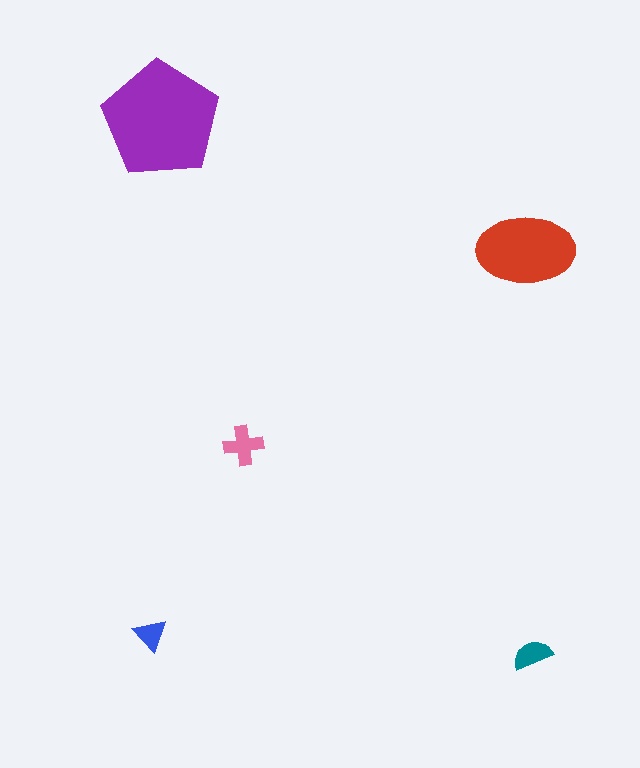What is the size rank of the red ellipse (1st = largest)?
2nd.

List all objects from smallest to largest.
The blue triangle, the teal semicircle, the pink cross, the red ellipse, the purple pentagon.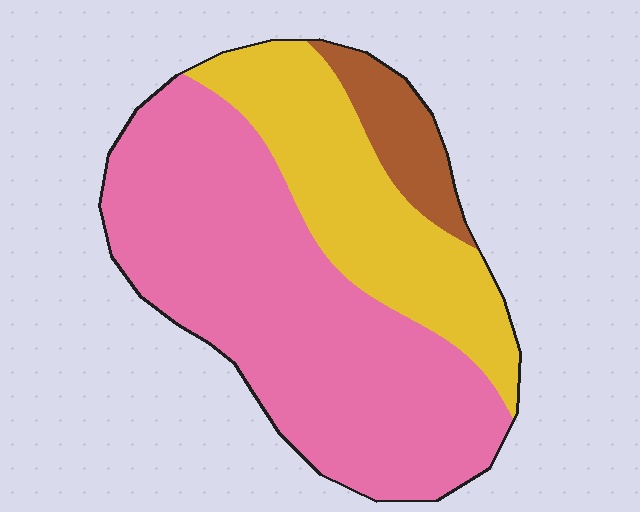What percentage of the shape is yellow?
Yellow takes up about one third (1/3) of the shape.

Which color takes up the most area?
Pink, at roughly 60%.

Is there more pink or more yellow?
Pink.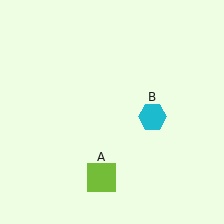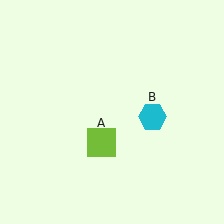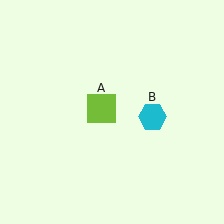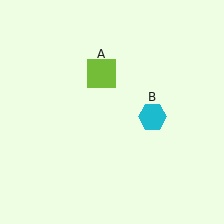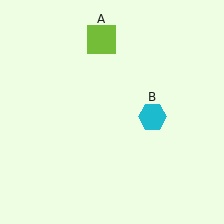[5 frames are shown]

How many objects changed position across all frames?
1 object changed position: lime square (object A).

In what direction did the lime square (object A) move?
The lime square (object A) moved up.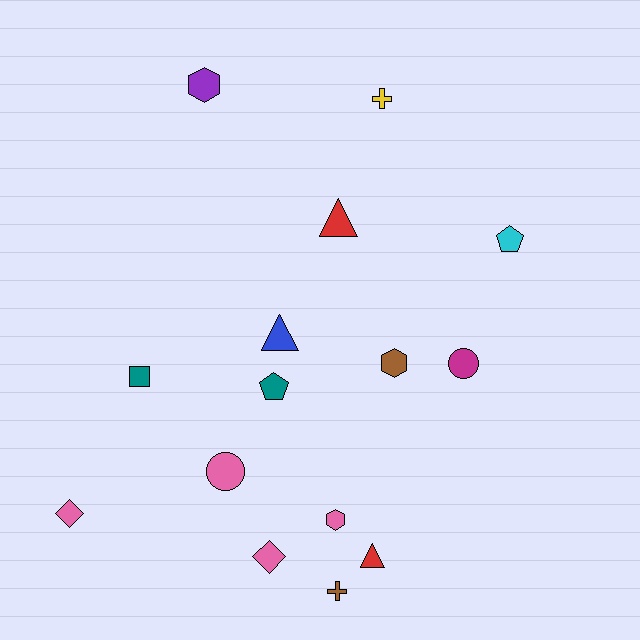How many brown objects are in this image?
There are 2 brown objects.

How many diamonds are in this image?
There are 2 diamonds.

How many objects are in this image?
There are 15 objects.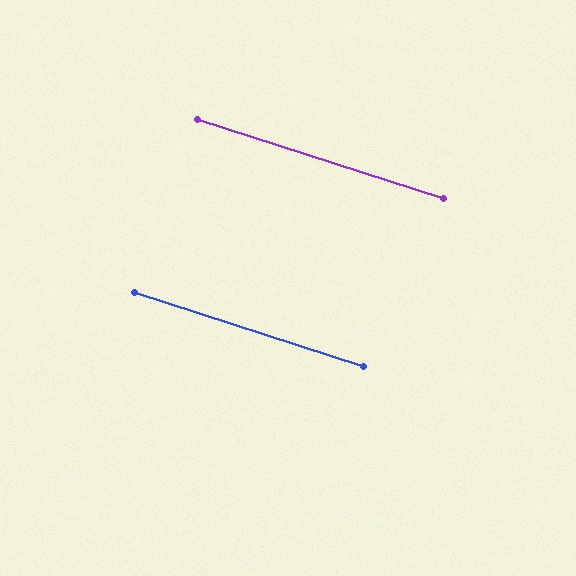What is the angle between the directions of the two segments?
Approximately 0 degrees.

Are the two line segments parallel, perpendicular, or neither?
Parallel — their directions differ by only 0.1°.